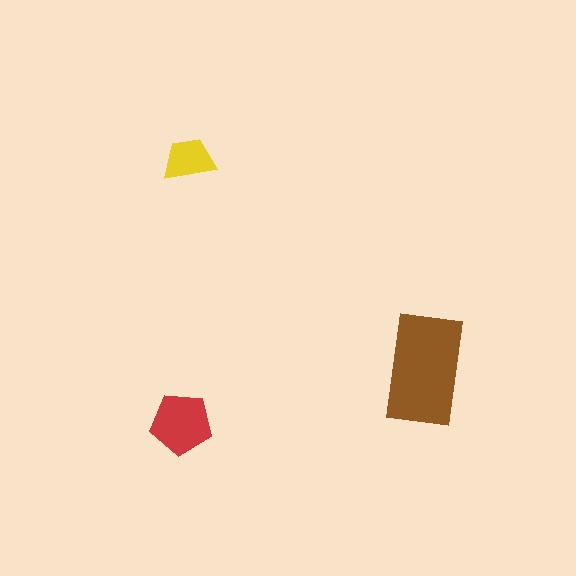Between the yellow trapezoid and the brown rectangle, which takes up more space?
The brown rectangle.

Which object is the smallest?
The yellow trapezoid.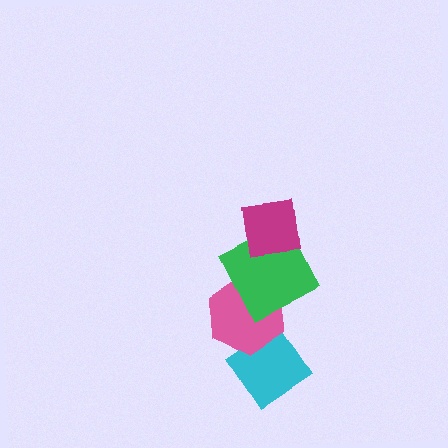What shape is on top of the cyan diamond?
The pink hexagon is on top of the cyan diamond.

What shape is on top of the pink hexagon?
The green square is on top of the pink hexagon.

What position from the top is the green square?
The green square is 2nd from the top.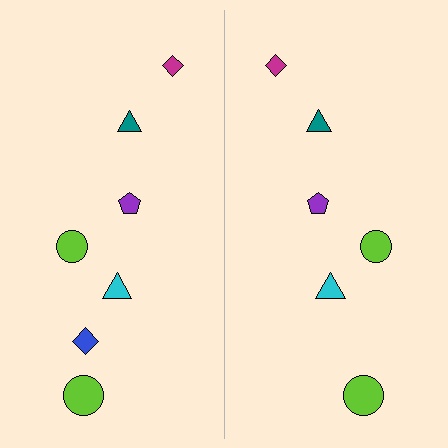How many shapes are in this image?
There are 13 shapes in this image.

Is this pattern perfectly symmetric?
No, the pattern is not perfectly symmetric. A blue diamond is missing from the right side.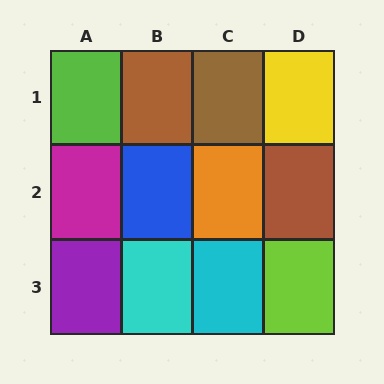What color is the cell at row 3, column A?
Purple.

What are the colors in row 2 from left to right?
Magenta, blue, orange, brown.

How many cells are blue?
1 cell is blue.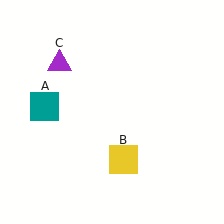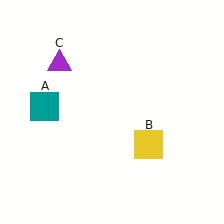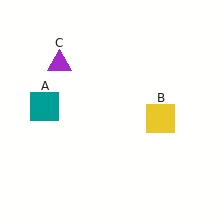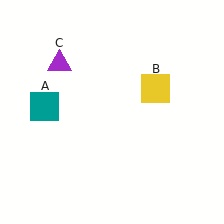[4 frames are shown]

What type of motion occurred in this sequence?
The yellow square (object B) rotated counterclockwise around the center of the scene.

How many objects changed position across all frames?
1 object changed position: yellow square (object B).